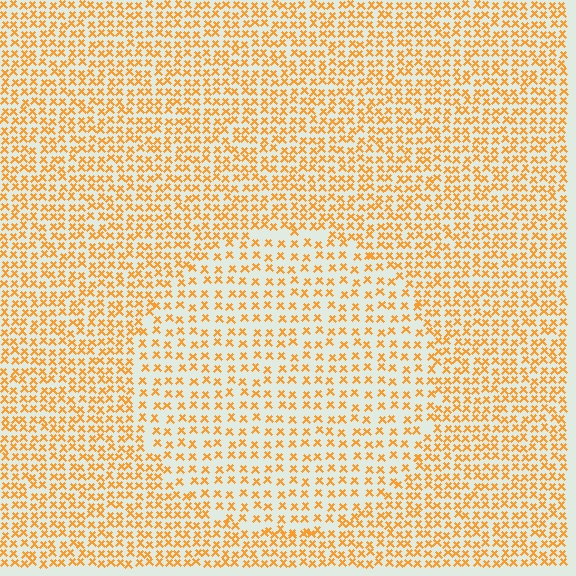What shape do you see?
I see a circle.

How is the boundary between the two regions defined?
The boundary is defined by a change in element density (approximately 1.7x ratio). All elements are the same color, size, and shape.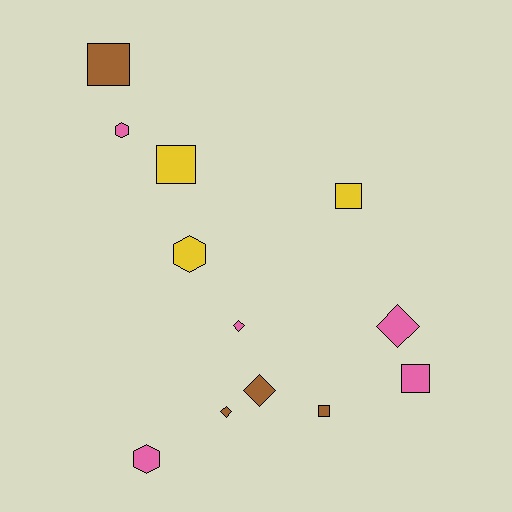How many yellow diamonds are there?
There are no yellow diamonds.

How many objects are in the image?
There are 12 objects.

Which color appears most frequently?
Pink, with 5 objects.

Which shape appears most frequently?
Square, with 5 objects.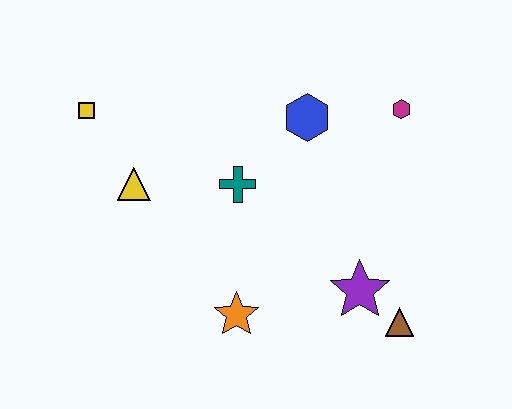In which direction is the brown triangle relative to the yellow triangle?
The brown triangle is to the right of the yellow triangle.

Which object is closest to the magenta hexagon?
The blue hexagon is closest to the magenta hexagon.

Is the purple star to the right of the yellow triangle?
Yes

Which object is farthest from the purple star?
The yellow square is farthest from the purple star.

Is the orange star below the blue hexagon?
Yes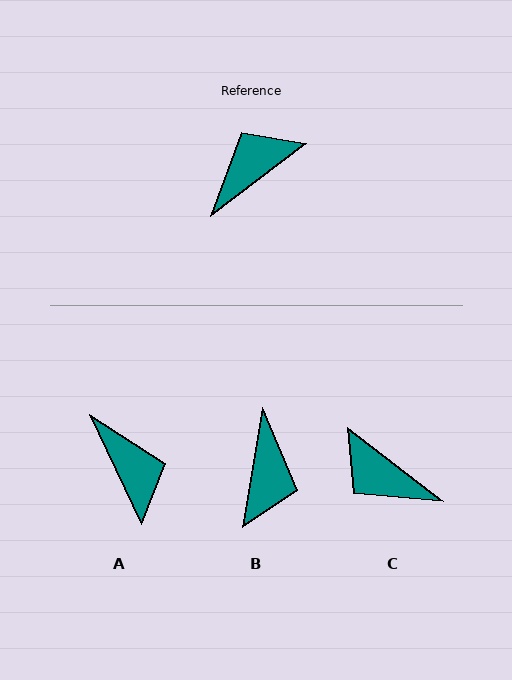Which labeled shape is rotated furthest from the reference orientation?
B, about 137 degrees away.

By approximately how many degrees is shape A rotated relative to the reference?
Approximately 102 degrees clockwise.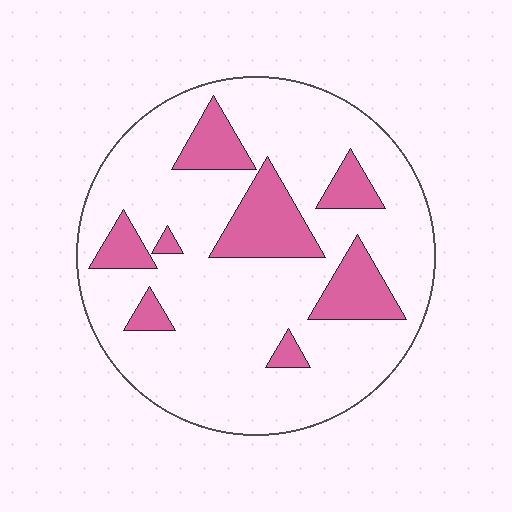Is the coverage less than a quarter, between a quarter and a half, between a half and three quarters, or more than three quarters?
Less than a quarter.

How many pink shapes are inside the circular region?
8.